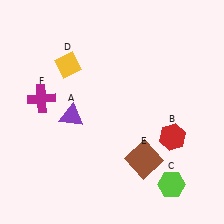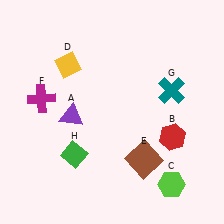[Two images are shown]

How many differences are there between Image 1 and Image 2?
There are 2 differences between the two images.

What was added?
A teal cross (G), a green diamond (H) were added in Image 2.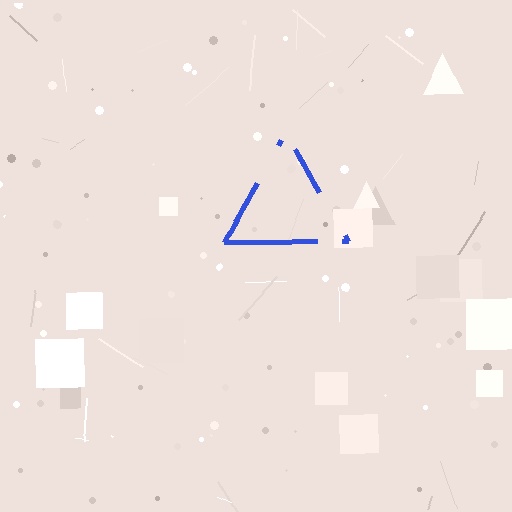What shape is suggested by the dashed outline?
The dashed outline suggests a triangle.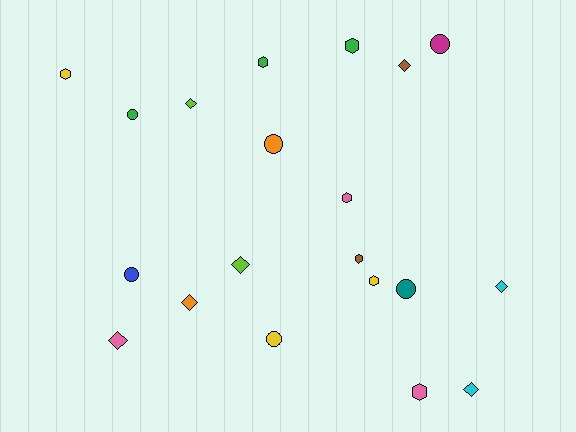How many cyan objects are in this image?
There are 2 cyan objects.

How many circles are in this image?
There are 6 circles.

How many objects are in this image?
There are 20 objects.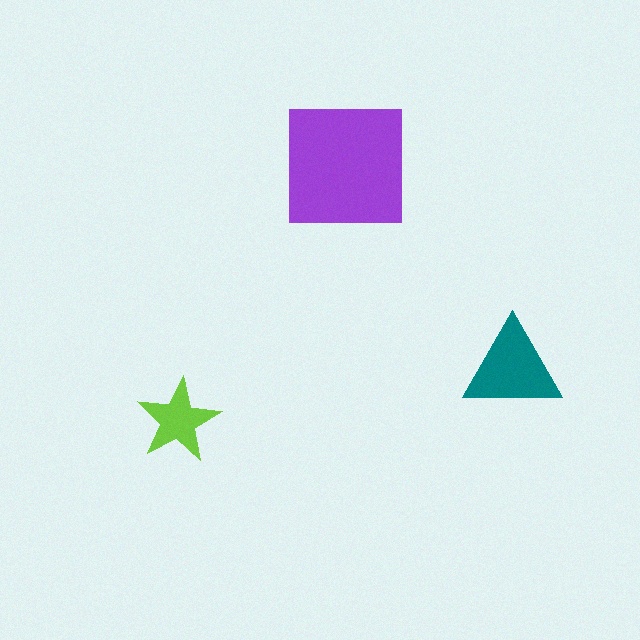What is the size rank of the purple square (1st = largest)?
1st.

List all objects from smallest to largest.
The lime star, the teal triangle, the purple square.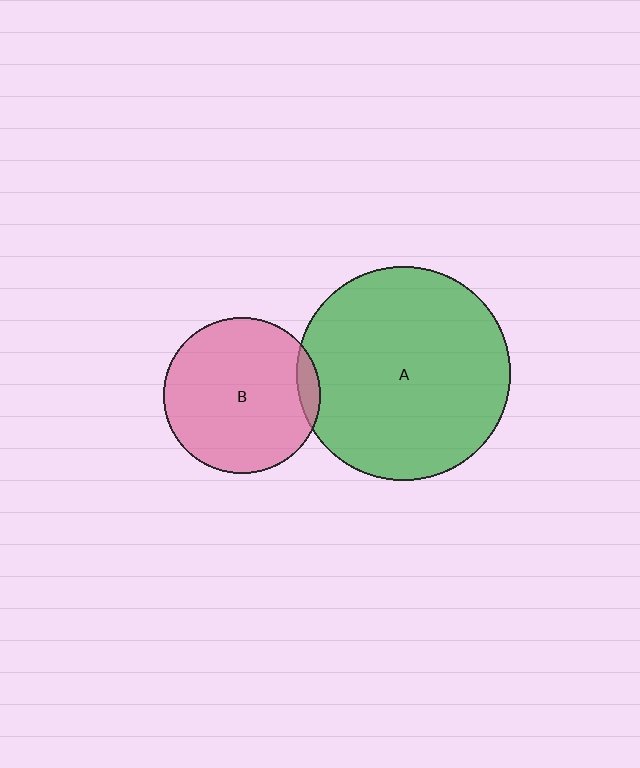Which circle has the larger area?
Circle A (green).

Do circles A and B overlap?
Yes.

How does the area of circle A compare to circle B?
Approximately 1.9 times.